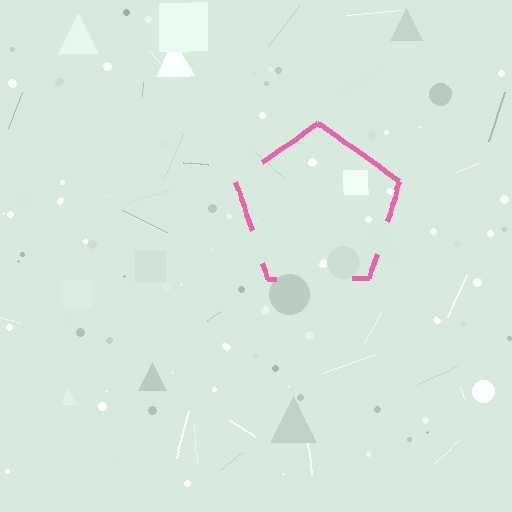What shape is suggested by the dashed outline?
The dashed outline suggests a pentagon.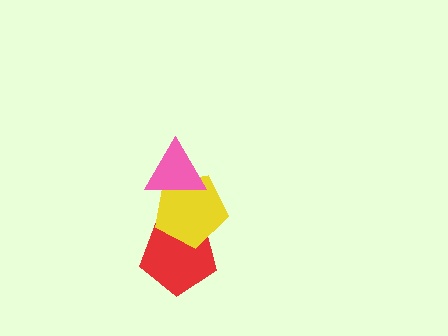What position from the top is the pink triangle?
The pink triangle is 1st from the top.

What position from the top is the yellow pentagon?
The yellow pentagon is 2nd from the top.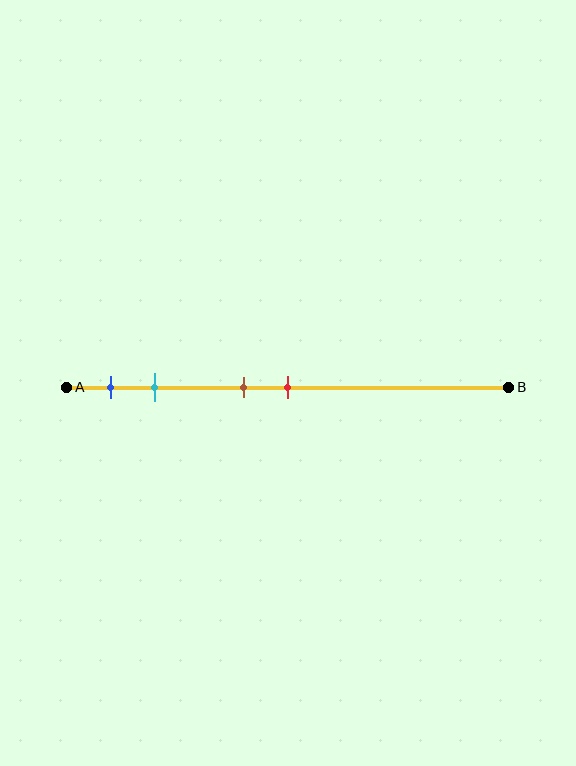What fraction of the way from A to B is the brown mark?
The brown mark is approximately 40% (0.4) of the way from A to B.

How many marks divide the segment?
There are 4 marks dividing the segment.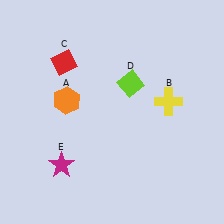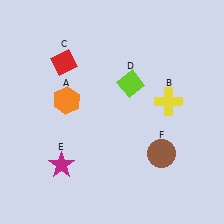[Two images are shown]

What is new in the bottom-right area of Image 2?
A brown circle (F) was added in the bottom-right area of Image 2.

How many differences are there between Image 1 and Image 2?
There is 1 difference between the two images.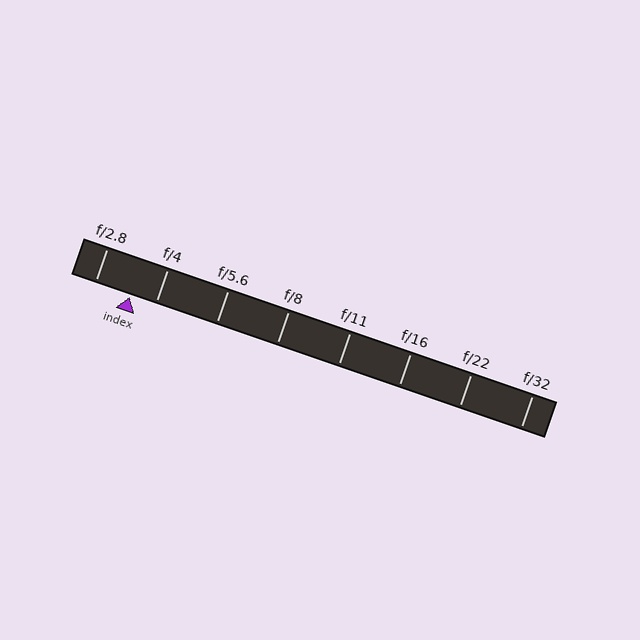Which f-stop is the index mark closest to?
The index mark is closest to f/4.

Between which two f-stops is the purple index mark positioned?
The index mark is between f/2.8 and f/4.